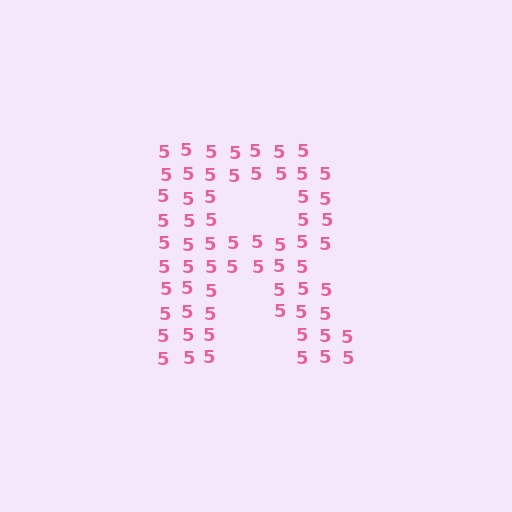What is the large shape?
The large shape is the letter R.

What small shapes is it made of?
It is made of small digit 5's.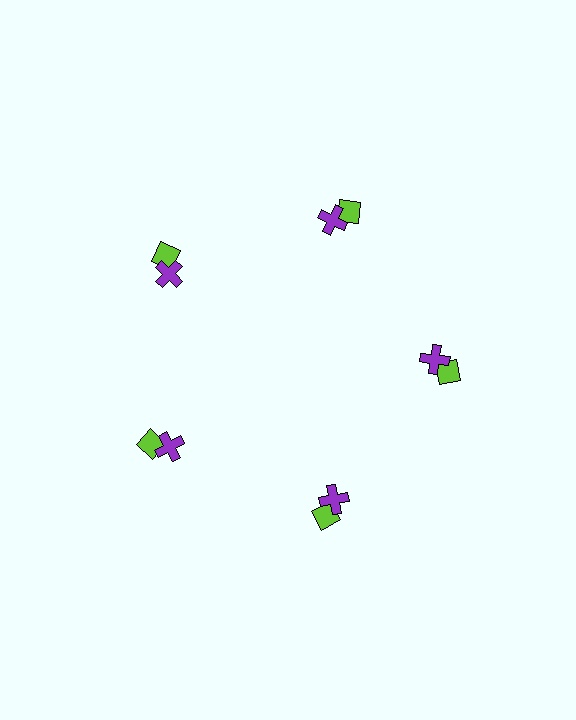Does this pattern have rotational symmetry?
Yes, this pattern has 5-fold rotational symmetry. It looks the same after rotating 72 degrees around the center.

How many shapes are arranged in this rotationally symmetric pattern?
There are 10 shapes, arranged in 5 groups of 2.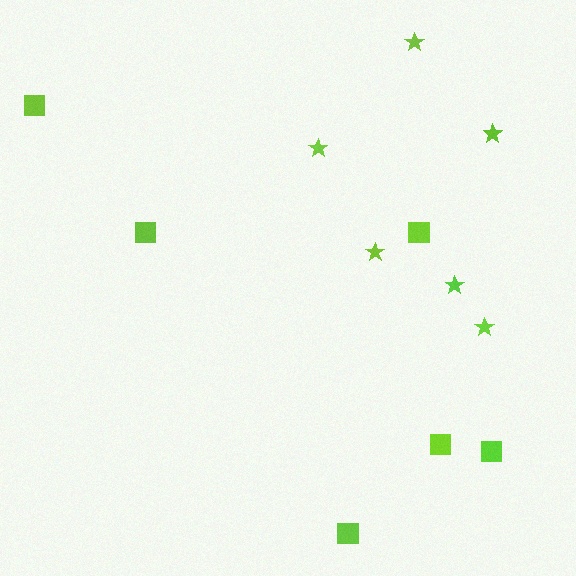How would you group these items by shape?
There are 2 groups: one group of stars (6) and one group of squares (6).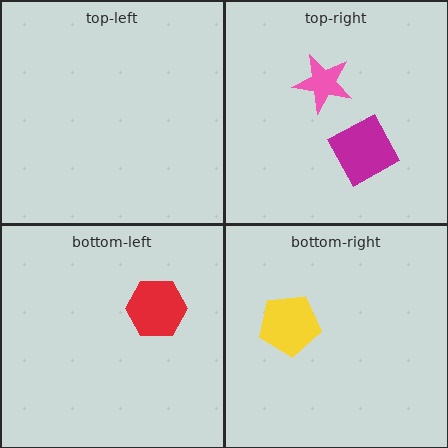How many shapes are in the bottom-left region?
1.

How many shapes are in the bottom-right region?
1.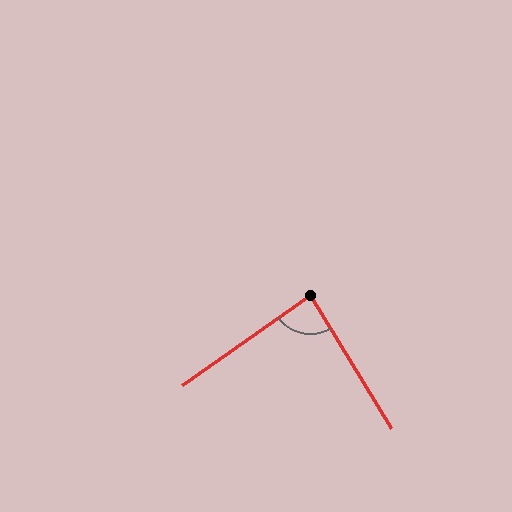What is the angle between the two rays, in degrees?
Approximately 86 degrees.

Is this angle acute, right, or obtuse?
It is approximately a right angle.